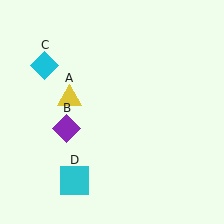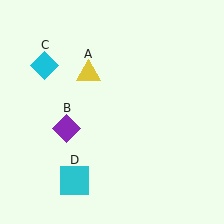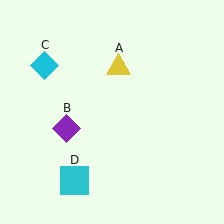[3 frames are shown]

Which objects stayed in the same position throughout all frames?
Purple diamond (object B) and cyan diamond (object C) and cyan square (object D) remained stationary.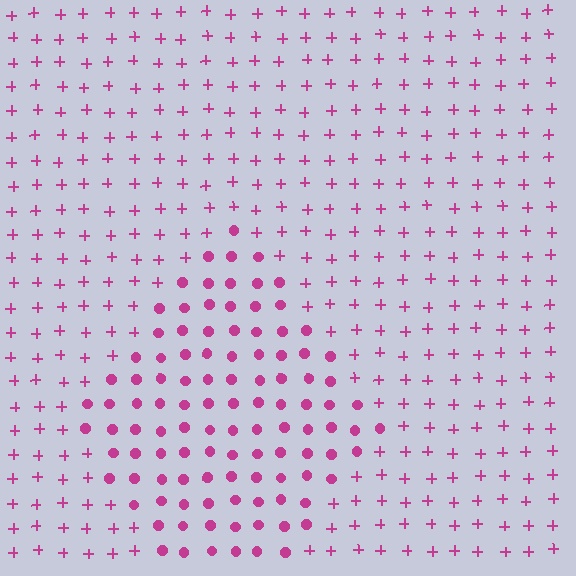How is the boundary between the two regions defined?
The boundary is defined by a change in element shape: circles inside vs. plus signs outside. All elements share the same color and spacing.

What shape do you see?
I see a diamond.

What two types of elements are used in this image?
The image uses circles inside the diamond region and plus signs outside it.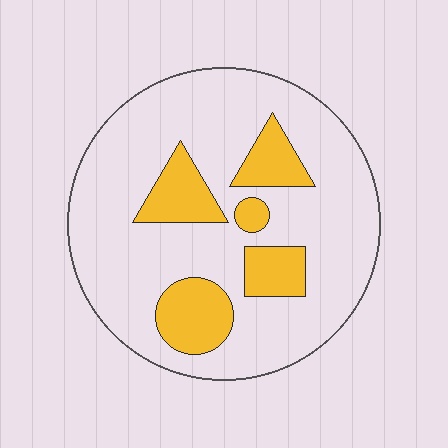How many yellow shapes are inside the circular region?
5.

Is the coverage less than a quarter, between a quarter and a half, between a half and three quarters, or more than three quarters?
Less than a quarter.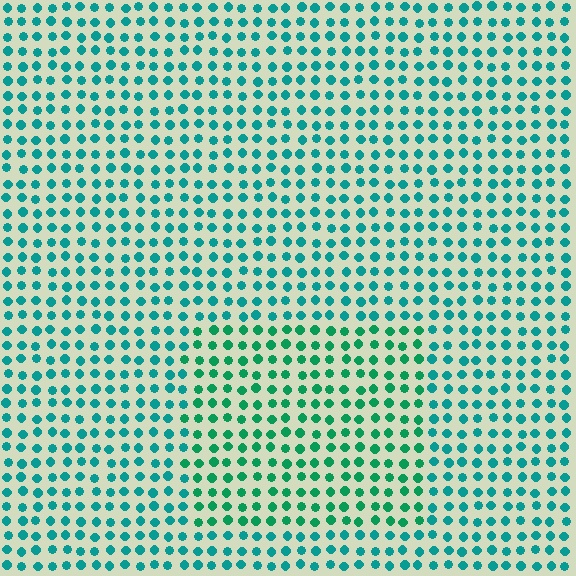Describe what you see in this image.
The image is filled with small teal elements in a uniform arrangement. A rectangle-shaped region is visible where the elements are tinted to a slightly different hue, forming a subtle color boundary.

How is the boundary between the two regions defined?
The boundary is defined purely by a slight shift in hue (about 25 degrees). Spacing, size, and orientation are identical on both sides.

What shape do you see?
I see a rectangle.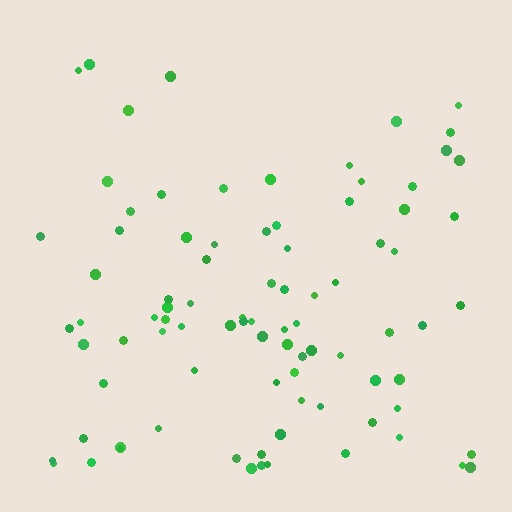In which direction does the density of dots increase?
From top to bottom, with the bottom side densest.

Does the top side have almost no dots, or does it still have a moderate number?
Still a moderate number, just noticeably fewer than the bottom.